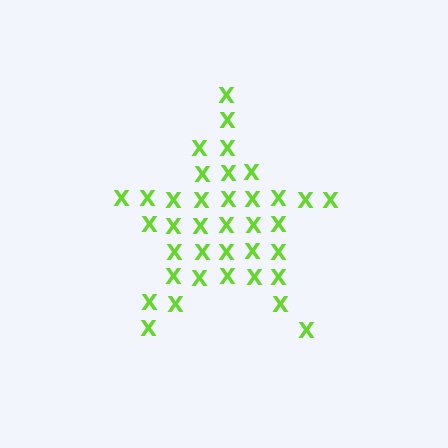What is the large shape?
The large shape is a star.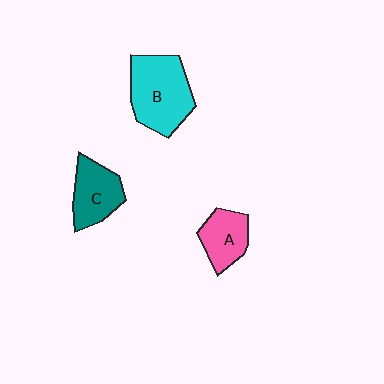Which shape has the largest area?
Shape B (cyan).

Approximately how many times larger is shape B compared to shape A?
Approximately 1.8 times.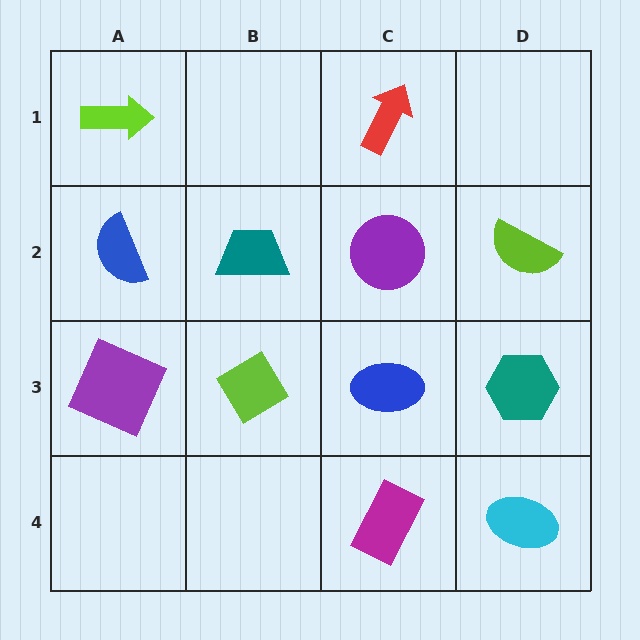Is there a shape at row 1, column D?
No, that cell is empty.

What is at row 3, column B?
A lime diamond.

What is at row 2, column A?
A blue semicircle.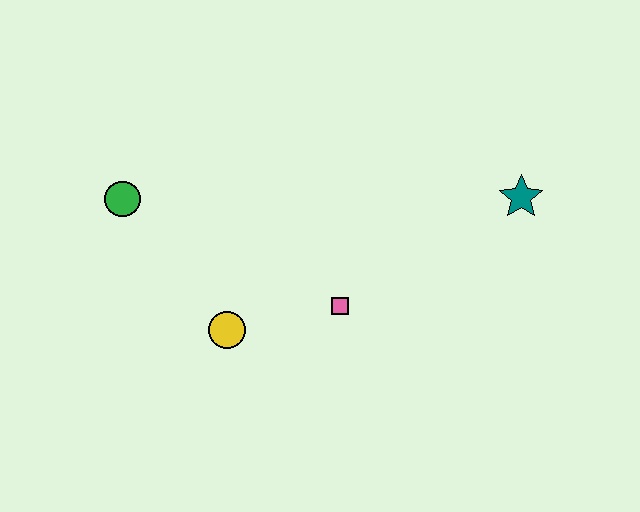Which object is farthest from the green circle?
The teal star is farthest from the green circle.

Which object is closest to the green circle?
The yellow circle is closest to the green circle.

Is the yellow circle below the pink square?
Yes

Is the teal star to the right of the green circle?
Yes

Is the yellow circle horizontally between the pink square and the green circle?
Yes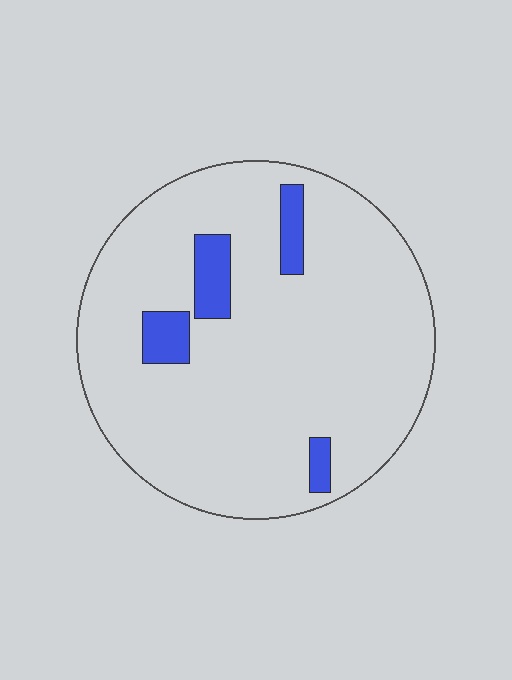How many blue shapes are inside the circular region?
4.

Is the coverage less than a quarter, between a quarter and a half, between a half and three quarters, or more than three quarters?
Less than a quarter.